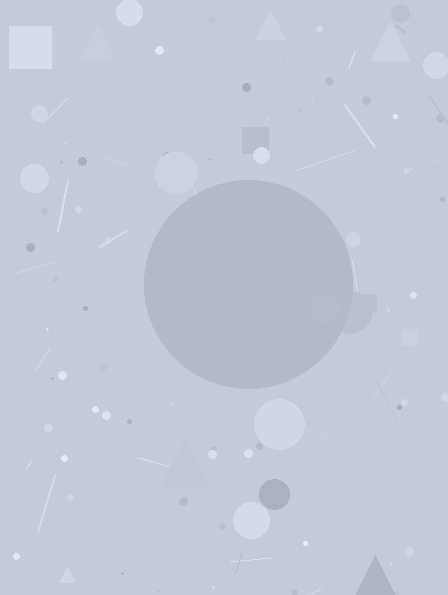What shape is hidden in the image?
A circle is hidden in the image.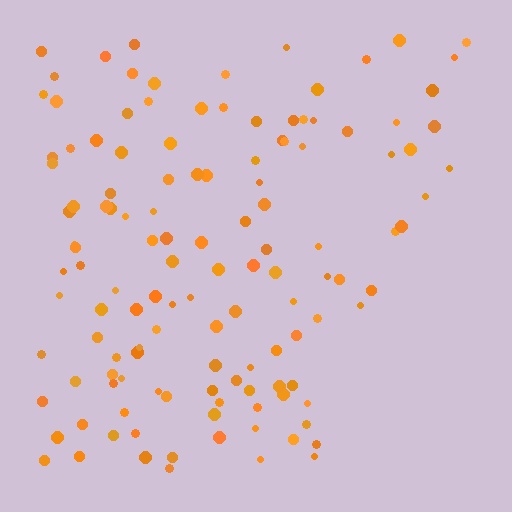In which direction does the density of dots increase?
From right to left, with the left side densest.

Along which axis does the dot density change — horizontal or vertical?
Horizontal.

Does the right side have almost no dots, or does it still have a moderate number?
Still a moderate number, just noticeably fewer than the left.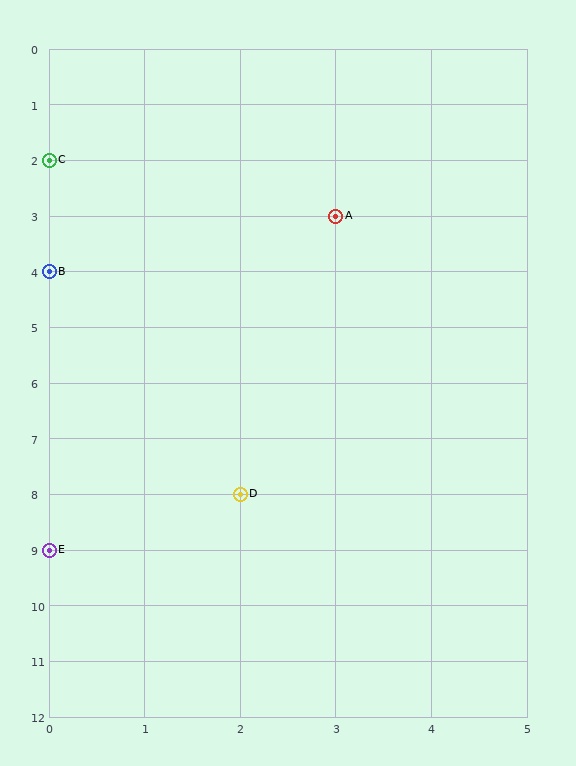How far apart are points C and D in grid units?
Points C and D are 2 columns and 6 rows apart (about 6.3 grid units diagonally).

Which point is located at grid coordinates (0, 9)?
Point E is at (0, 9).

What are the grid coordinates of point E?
Point E is at grid coordinates (0, 9).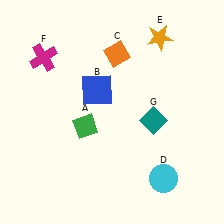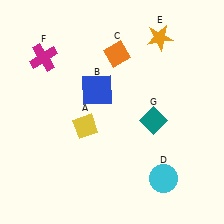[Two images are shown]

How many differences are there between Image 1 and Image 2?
There is 1 difference between the two images.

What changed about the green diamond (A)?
In Image 1, A is green. In Image 2, it changed to yellow.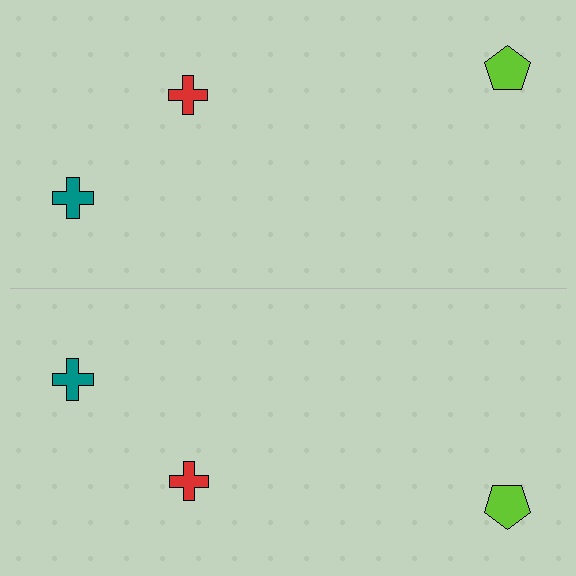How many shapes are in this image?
There are 6 shapes in this image.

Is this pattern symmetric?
Yes, this pattern has bilateral (reflection) symmetry.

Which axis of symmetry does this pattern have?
The pattern has a horizontal axis of symmetry running through the center of the image.